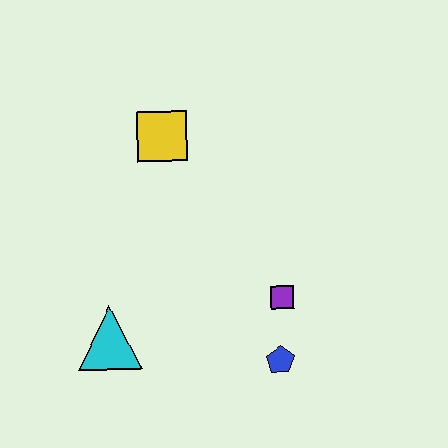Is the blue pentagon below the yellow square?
Yes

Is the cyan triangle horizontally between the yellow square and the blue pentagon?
No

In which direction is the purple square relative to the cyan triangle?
The purple square is to the right of the cyan triangle.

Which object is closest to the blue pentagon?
The purple square is closest to the blue pentagon.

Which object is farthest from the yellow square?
The blue pentagon is farthest from the yellow square.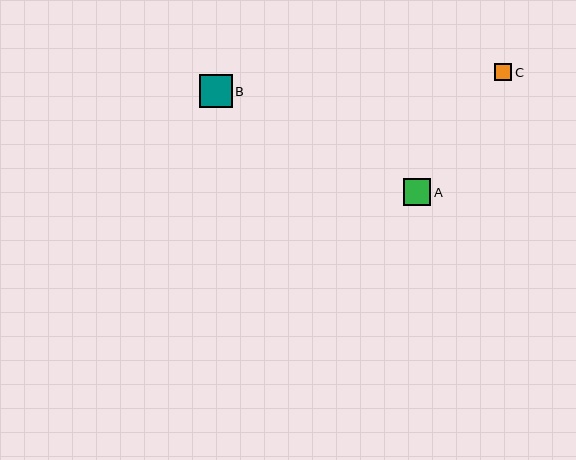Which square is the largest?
Square B is the largest with a size of approximately 33 pixels.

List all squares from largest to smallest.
From largest to smallest: B, A, C.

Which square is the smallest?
Square C is the smallest with a size of approximately 17 pixels.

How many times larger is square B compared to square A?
Square B is approximately 1.2 times the size of square A.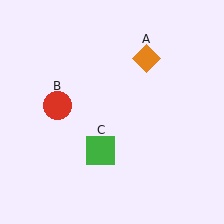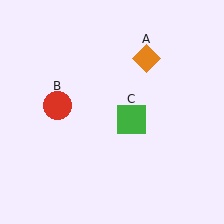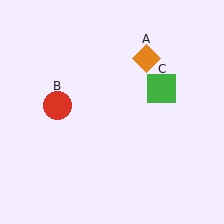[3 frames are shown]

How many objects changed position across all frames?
1 object changed position: green square (object C).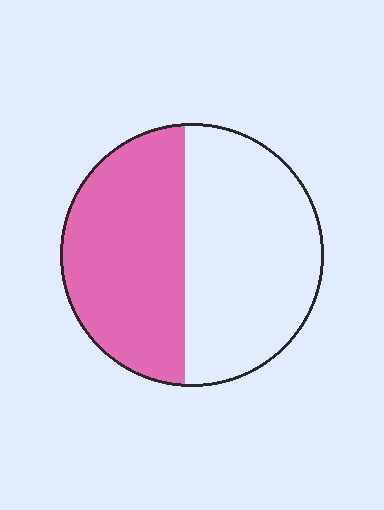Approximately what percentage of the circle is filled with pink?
Approximately 45%.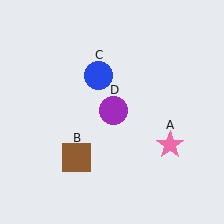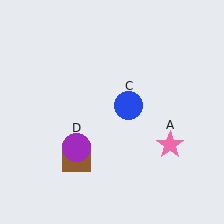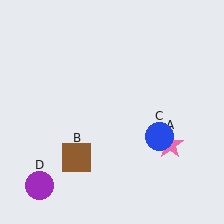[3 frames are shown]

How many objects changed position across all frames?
2 objects changed position: blue circle (object C), purple circle (object D).